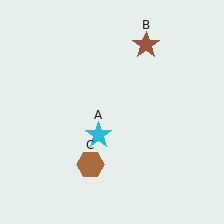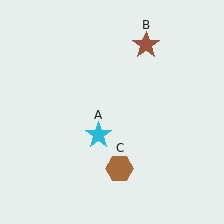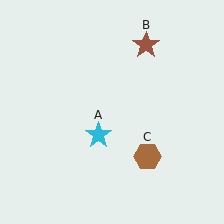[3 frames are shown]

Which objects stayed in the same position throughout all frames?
Cyan star (object A) and brown star (object B) remained stationary.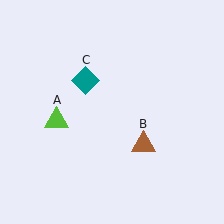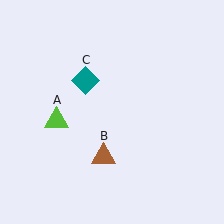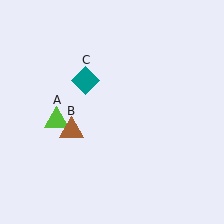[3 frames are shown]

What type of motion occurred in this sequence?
The brown triangle (object B) rotated clockwise around the center of the scene.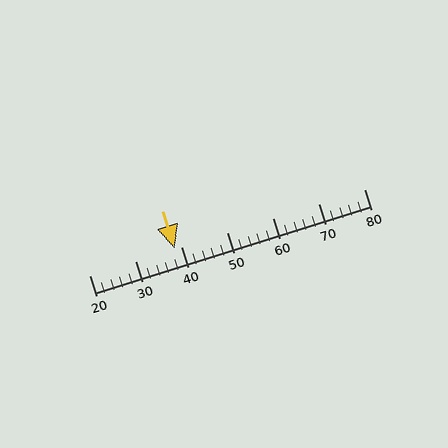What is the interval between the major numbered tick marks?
The major tick marks are spaced 10 units apart.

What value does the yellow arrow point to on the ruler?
The yellow arrow points to approximately 39.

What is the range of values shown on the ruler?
The ruler shows values from 20 to 80.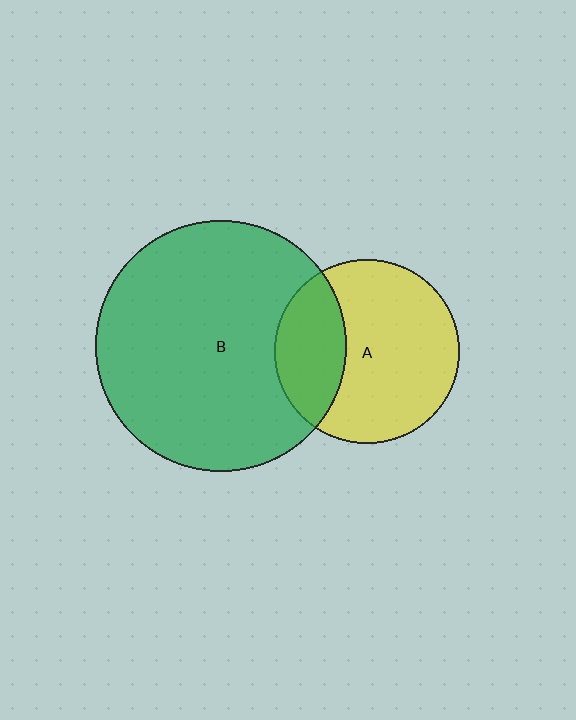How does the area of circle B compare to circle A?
Approximately 1.9 times.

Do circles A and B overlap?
Yes.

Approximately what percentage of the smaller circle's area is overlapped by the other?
Approximately 30%.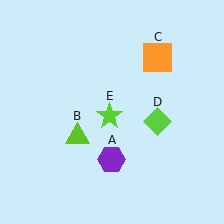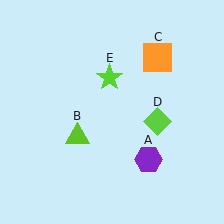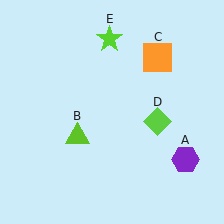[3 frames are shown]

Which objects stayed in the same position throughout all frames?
Lime triangle (object B) and orange square (object C) and lime diamond (object D) remained stationary.